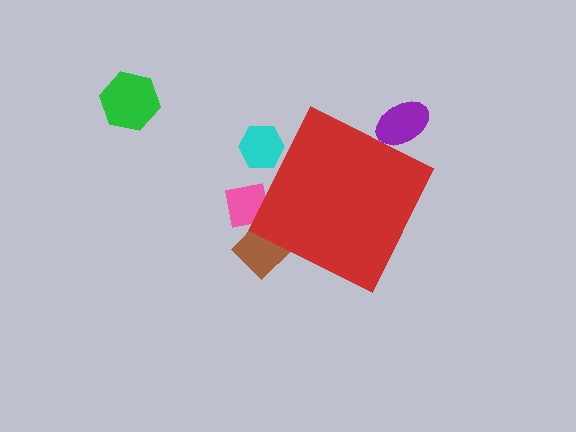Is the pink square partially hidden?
Yes, the pink square is partially hidden behind the red diamond.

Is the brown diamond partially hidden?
Yes, the brown diamond is partially hidden behind the red diamond.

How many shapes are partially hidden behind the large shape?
4 shapes are partially hidden.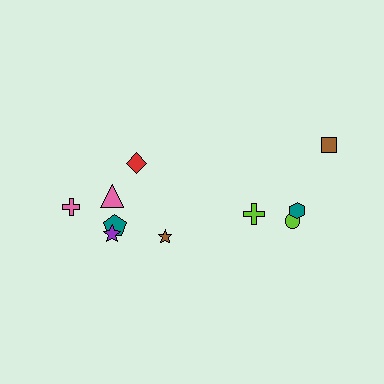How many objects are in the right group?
There are 4 objects.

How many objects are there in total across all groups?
There are 10 objects.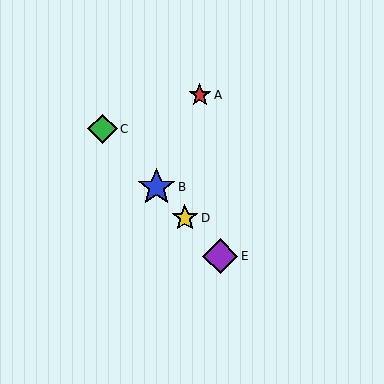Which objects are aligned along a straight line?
Objects B, C, D, E are aligned along a straight line.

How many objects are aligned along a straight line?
4 objects (B, C, D, E) are aligned along a straight line.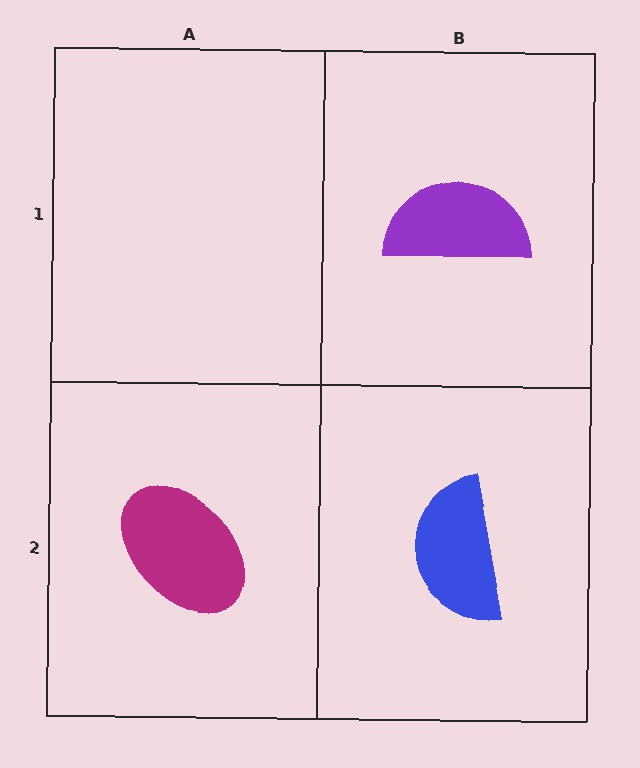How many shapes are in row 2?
2 shapes.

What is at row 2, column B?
A blue semicircle.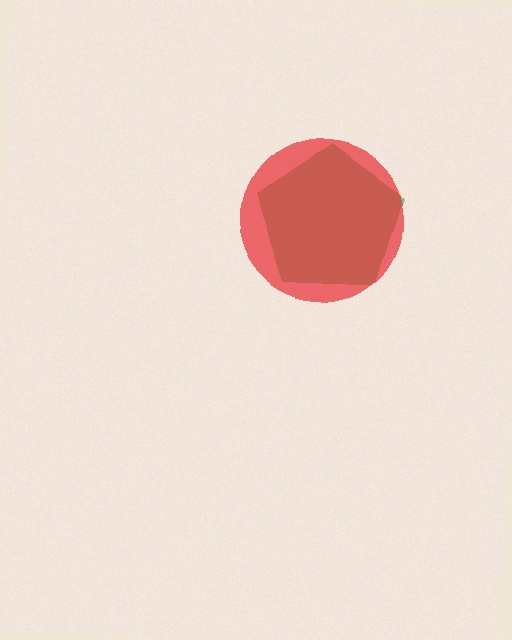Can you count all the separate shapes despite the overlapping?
Yes, there are 2 separate shapes.